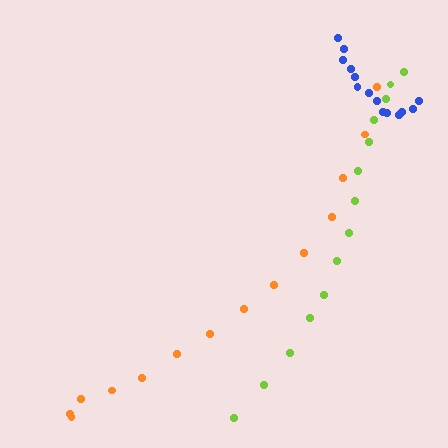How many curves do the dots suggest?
There are 3 distinct paths.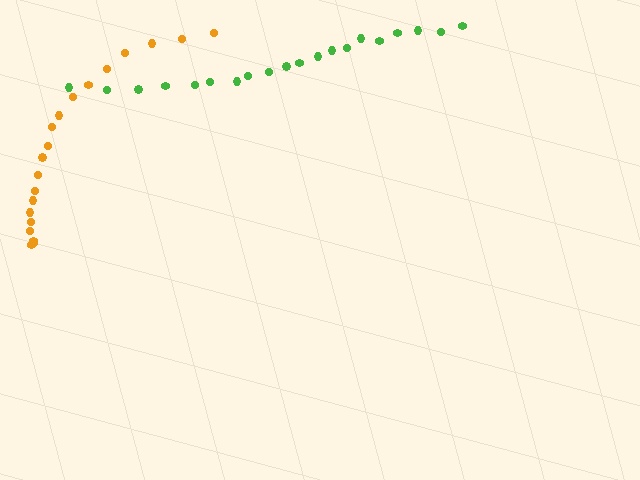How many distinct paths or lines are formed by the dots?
There are 2 distinct paths.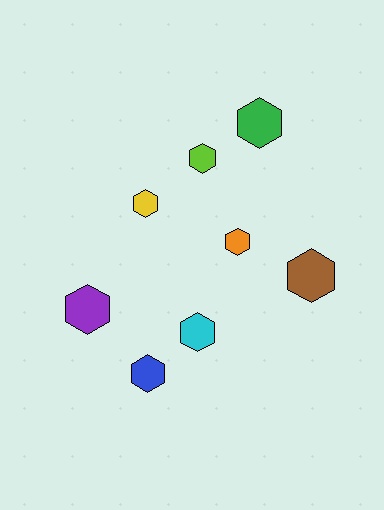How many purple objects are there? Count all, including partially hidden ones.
There is 1 purple object.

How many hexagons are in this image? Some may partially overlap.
There are 8 hexagons.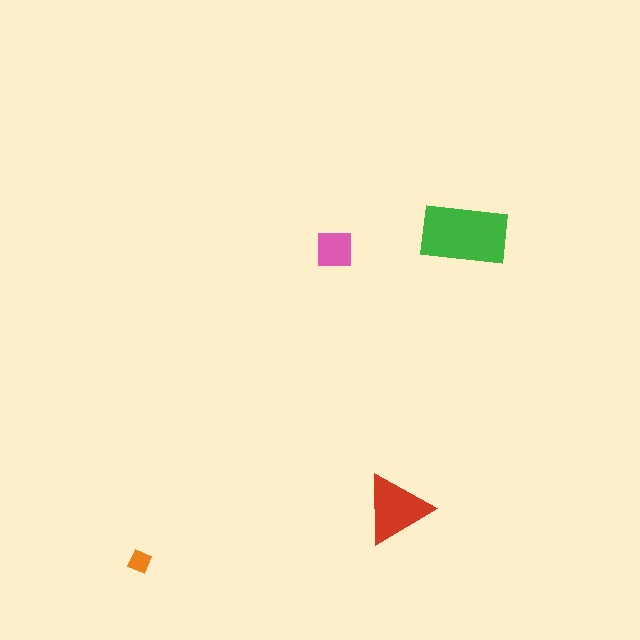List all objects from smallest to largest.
The orange diamond, the pink square, the red triangle, the green rectangle.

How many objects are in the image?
There are 4 objects in the image.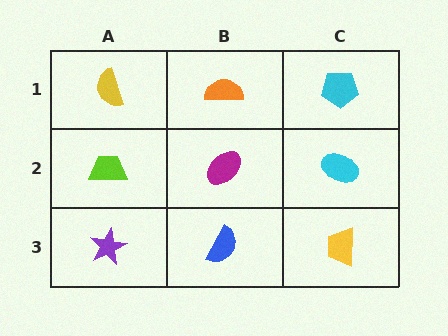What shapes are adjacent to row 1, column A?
A lime trapezoid (row 2, column A), an orange semicircle (row 1, column B).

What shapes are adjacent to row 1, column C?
A cyan ellipse (row 2, column C), an orange semicircle (row 1, column B).